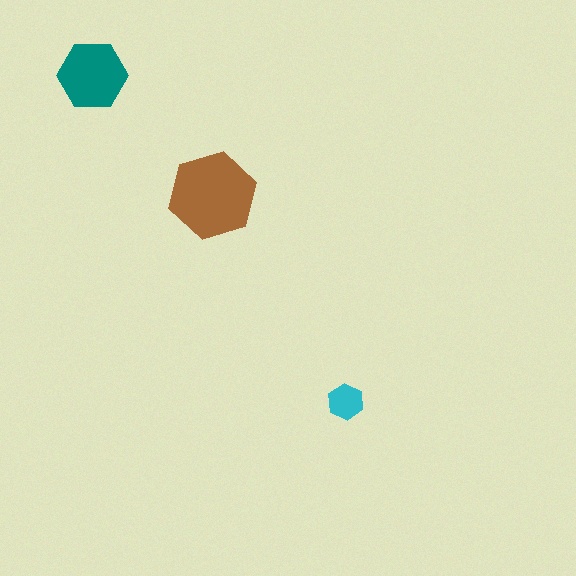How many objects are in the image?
There are 3 objects in the image.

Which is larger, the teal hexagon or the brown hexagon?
The brown one.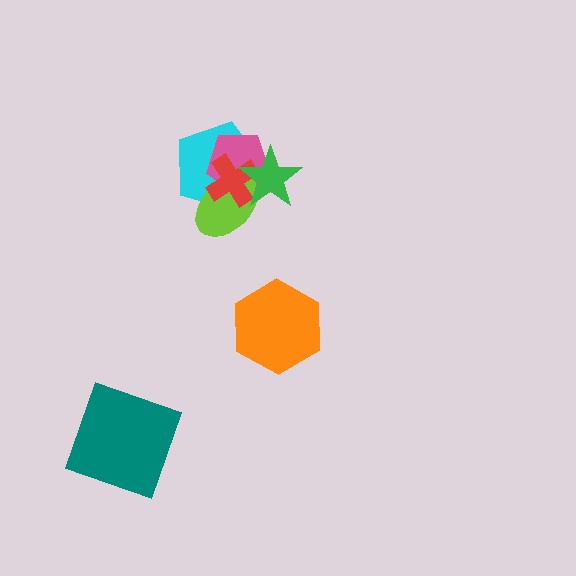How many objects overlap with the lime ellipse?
4 objects overlap with the lime ellipse.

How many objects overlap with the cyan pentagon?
4 objects overlap with the cyan pentagon.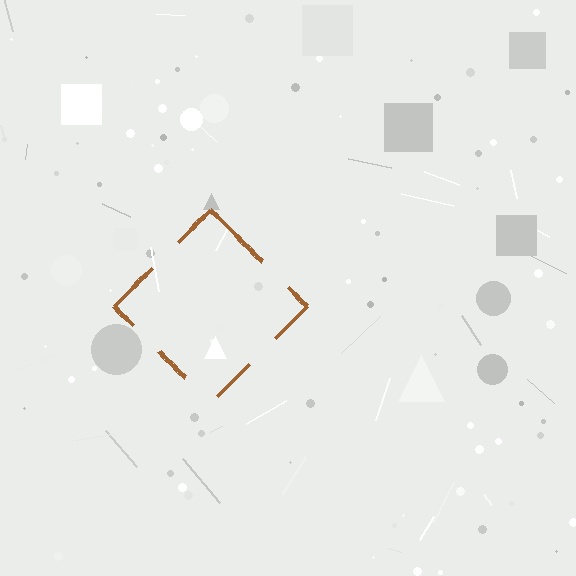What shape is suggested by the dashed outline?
The dashed outline suggests a diamond.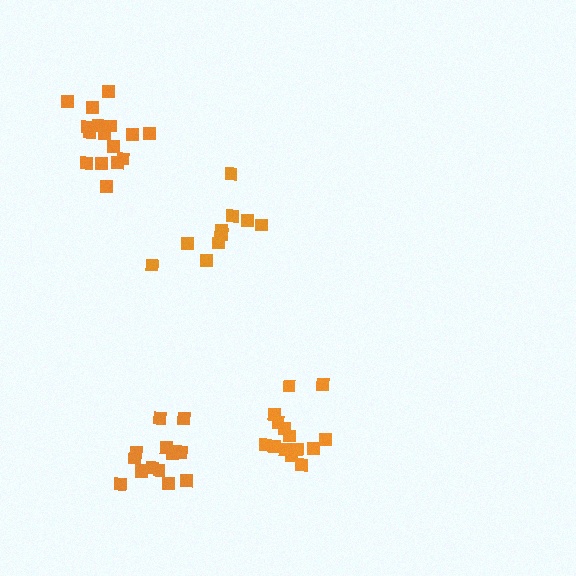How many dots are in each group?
Group 1: 14 dots, Group 2: 10 dots, Group 3: 16 dots, Group 4: 15 dots (55 total).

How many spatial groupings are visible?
There are 4 spatial groupings.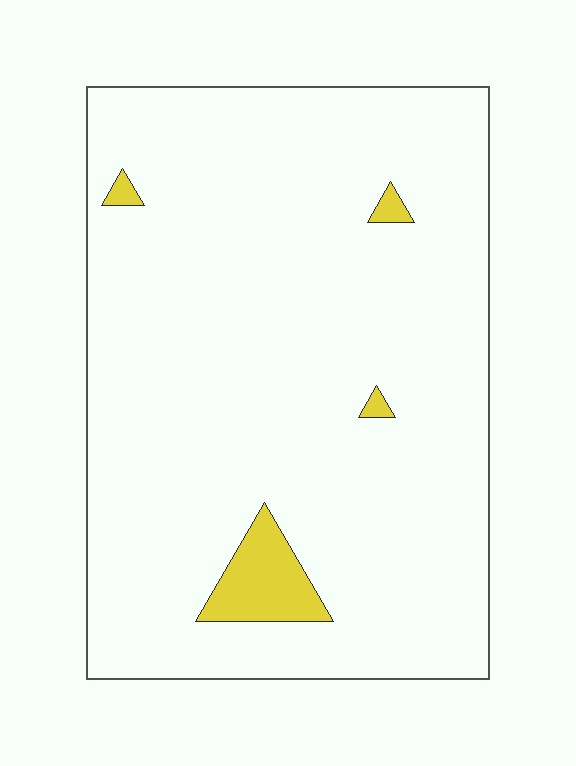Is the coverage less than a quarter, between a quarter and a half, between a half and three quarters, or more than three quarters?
Less than a quarter.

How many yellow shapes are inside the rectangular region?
4.